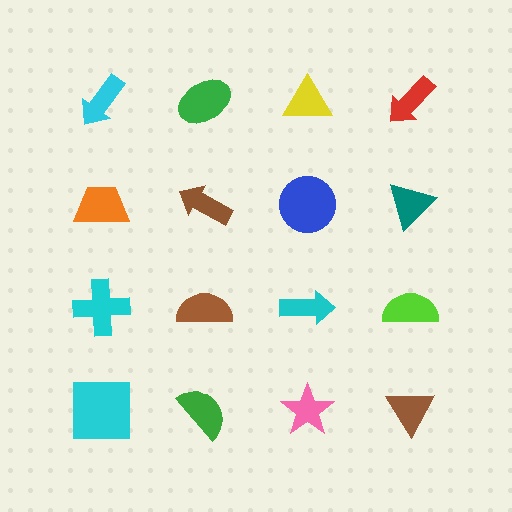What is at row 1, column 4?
A red arrow.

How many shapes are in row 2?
4 shapes.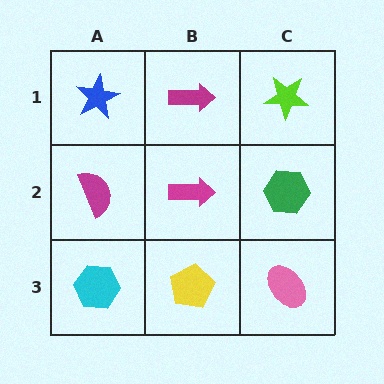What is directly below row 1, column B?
A magenta arrow.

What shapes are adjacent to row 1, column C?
A green hexagon (row 2, column C), a magenta arrow (row 1, column B).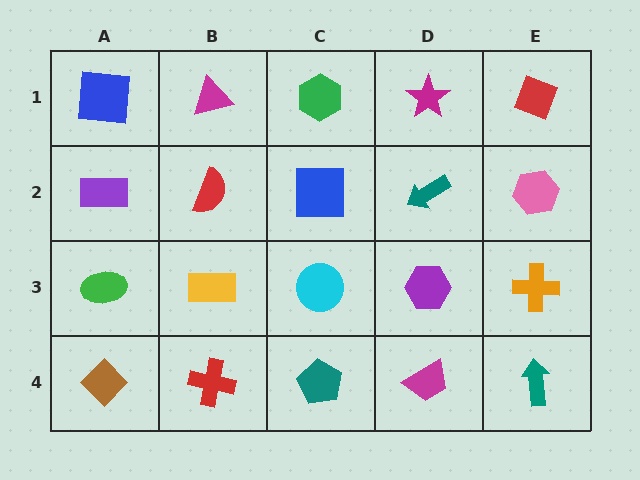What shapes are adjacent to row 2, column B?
A magenta triangle (row 1, column B), a yellow rectangle (row 3, column B), a purple rectangle (row 2, column A), a blue square (row 2, column C).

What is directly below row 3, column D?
A magenta trapezoid.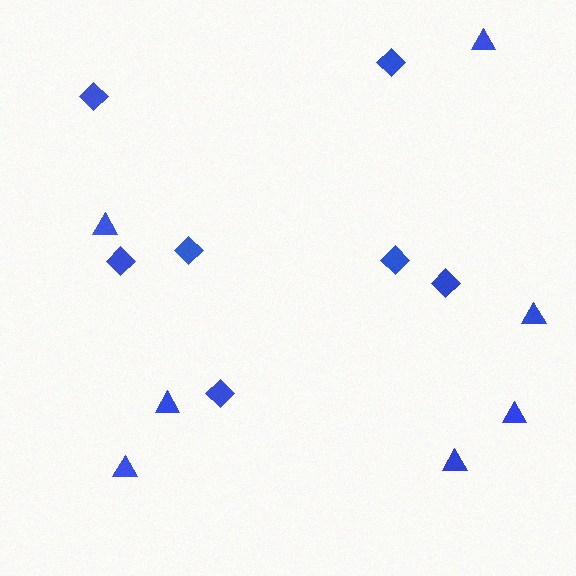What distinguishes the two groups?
There are 2 groups: one group of diamonds (7) and one group of triangles (7).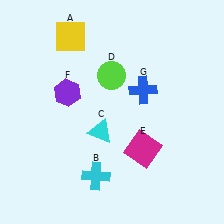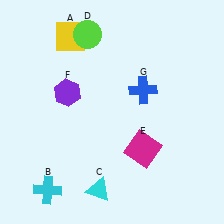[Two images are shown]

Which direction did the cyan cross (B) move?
The cyan cross (B) moved left.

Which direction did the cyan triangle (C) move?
The cyan triangle (C) moved down.